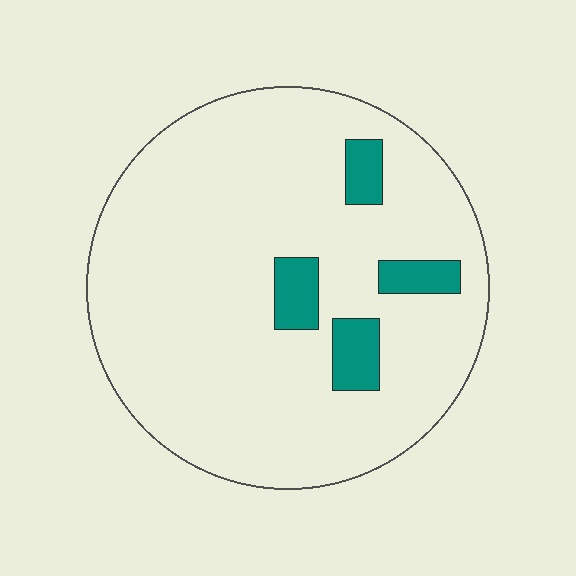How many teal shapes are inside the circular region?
4.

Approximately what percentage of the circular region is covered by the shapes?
Approximately 10%.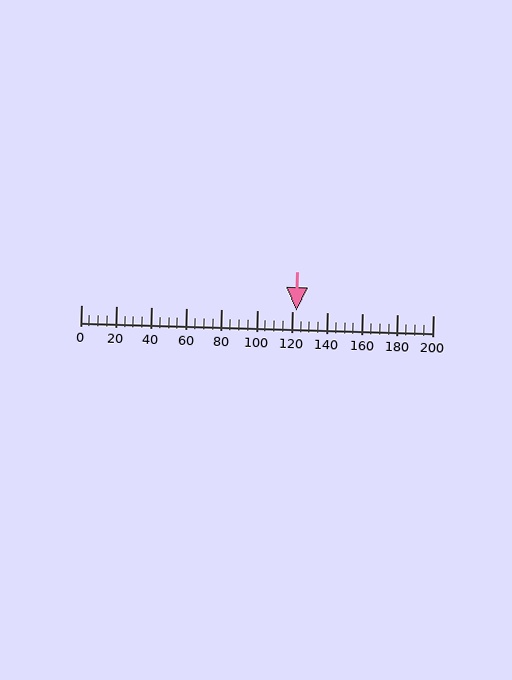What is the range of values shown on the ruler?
The ruler shows values from 0 to 200.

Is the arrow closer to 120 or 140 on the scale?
The arrow is closer to 120.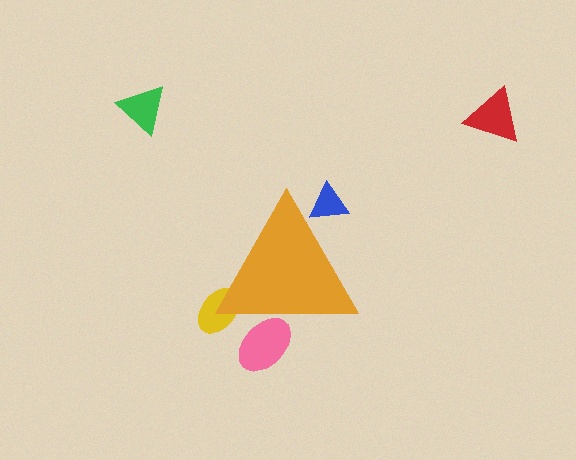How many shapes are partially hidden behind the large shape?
3 shapes are partially hidden.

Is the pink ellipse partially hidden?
Yes, the pink ellipse is partially hidden behind the orange triangle.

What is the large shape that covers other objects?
An orange triangle.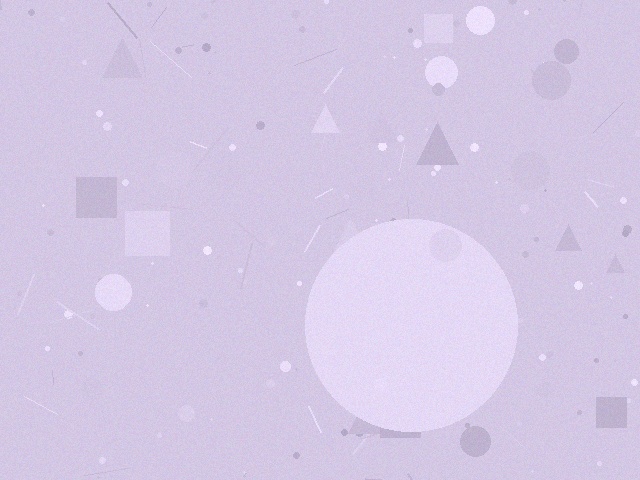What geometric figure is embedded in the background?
A circle is embedded in the background.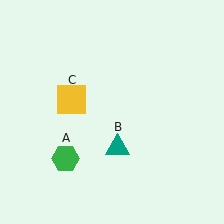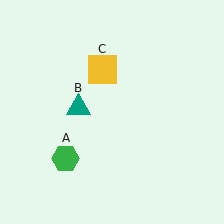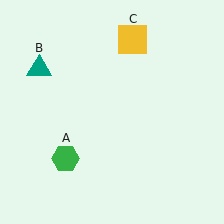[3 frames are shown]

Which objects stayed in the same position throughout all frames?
Green hexagon (object A) remained stationary.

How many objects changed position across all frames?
2 objects changed position: teal triangle (object B), yellow square (object C).